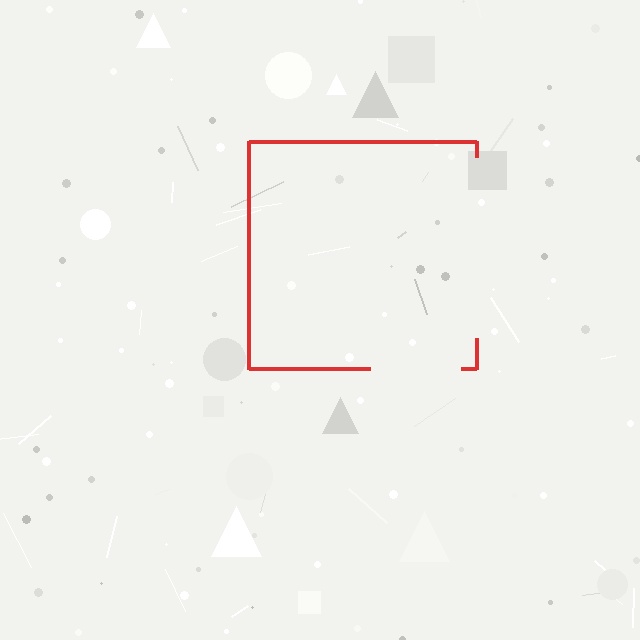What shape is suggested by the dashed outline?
The dashed outline suggests a square.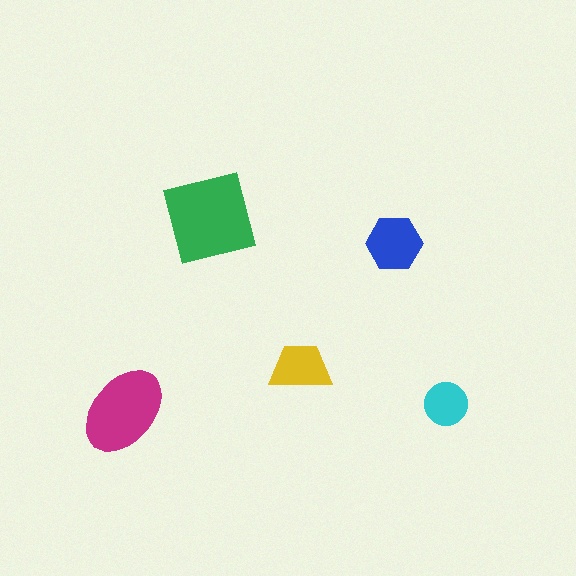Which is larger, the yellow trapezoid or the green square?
The green square.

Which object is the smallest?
The cyan circle.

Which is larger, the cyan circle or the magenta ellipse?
The magenta ellipse.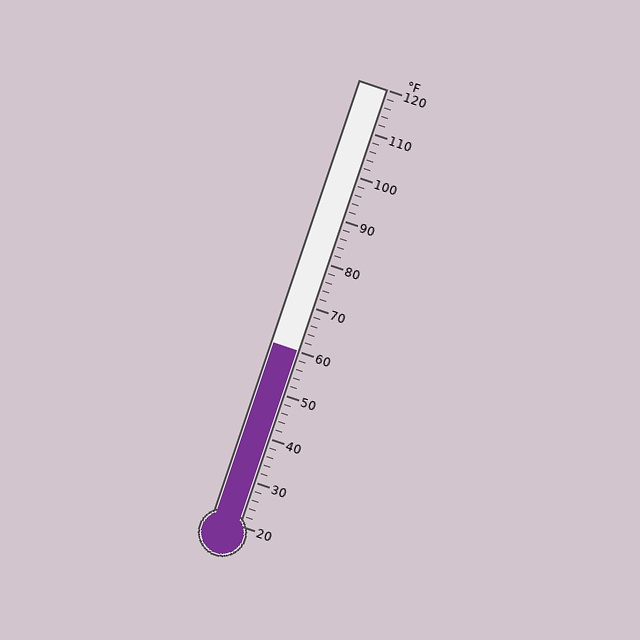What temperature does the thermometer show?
The thermometer shows approximately 60°F.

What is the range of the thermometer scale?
The thermometer scale ranges from 20°F to 120°F.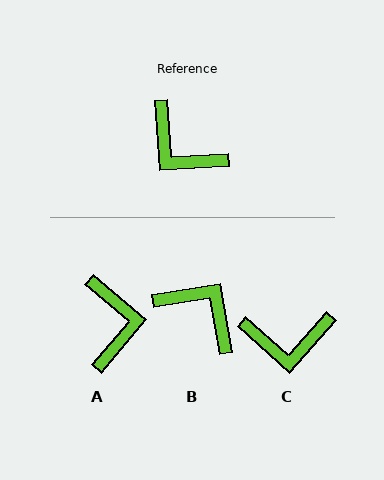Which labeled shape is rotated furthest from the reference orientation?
B, about 174 degrees away.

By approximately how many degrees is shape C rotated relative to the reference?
Approximately 44 degrees counter-clockwise.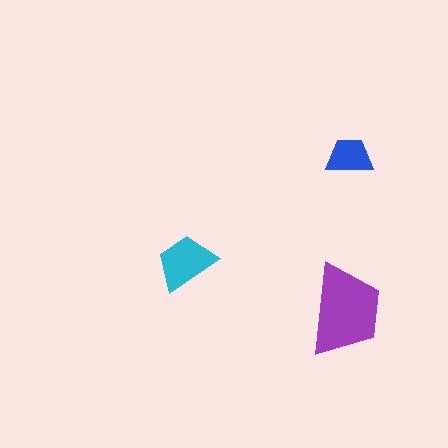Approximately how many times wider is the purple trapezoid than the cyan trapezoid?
About 1.5 times wider.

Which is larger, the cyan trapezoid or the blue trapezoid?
The cyan one.